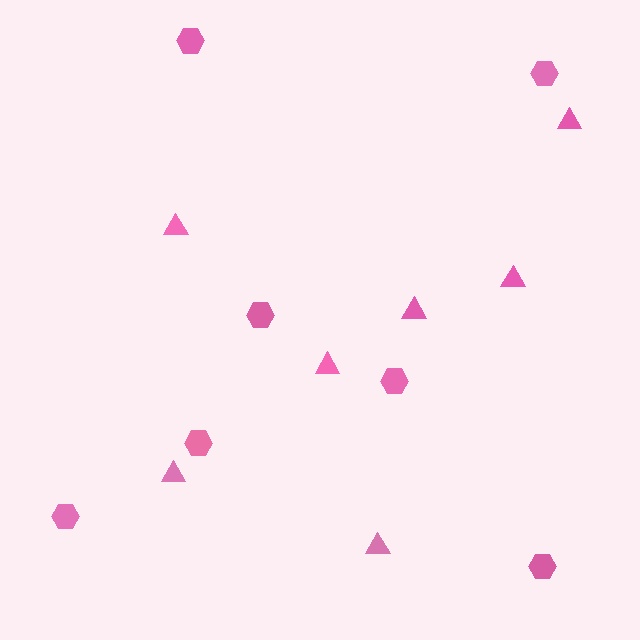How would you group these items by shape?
There are 2 groups: one group of triangles (7) and one group of hexagons (7).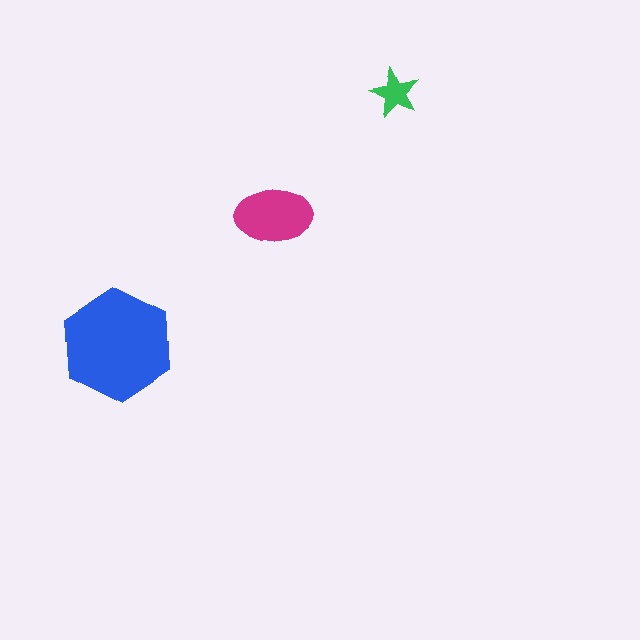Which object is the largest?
The blue hexagon.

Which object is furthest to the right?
The green star is rightmost.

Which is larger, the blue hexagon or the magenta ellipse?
The blue hexagon.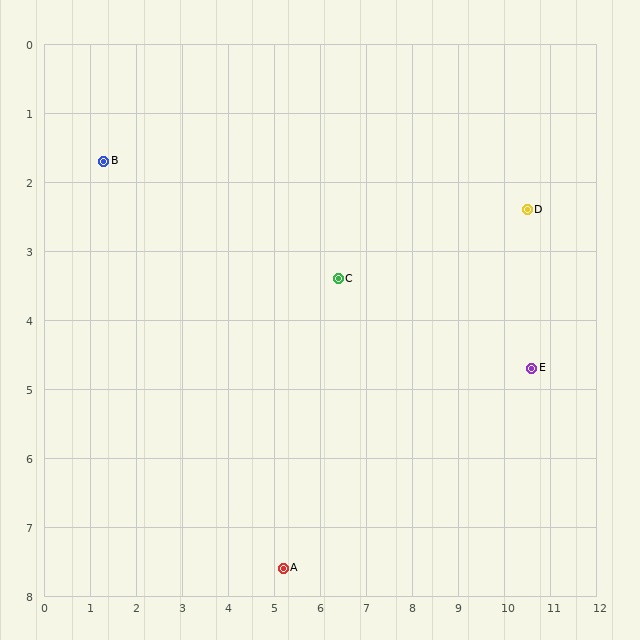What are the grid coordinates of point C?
Point C is at approximately (6.4, 3.4).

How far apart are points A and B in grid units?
Points A and B are about 7.1 grid units apart.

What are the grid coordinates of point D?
Point D is at approximately (10.5, 2.4).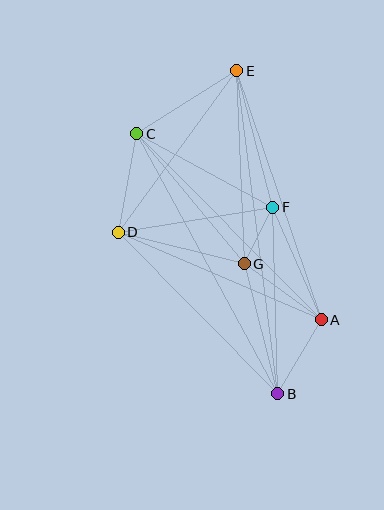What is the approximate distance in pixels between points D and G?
The distance between D and G is approximately 130 pixels.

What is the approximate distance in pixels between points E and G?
The distance between E and G is approximately 193 pixels.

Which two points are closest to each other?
Points F and G are closest to each other.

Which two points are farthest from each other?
Points B and E are farthest from each other.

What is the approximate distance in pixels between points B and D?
The distance between B and D is approximately 227 pixels.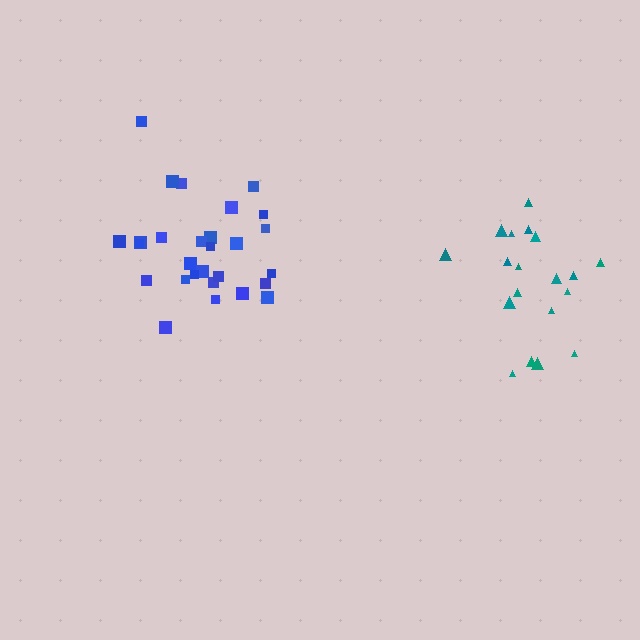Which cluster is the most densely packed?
Blue.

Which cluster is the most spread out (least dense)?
Teal.